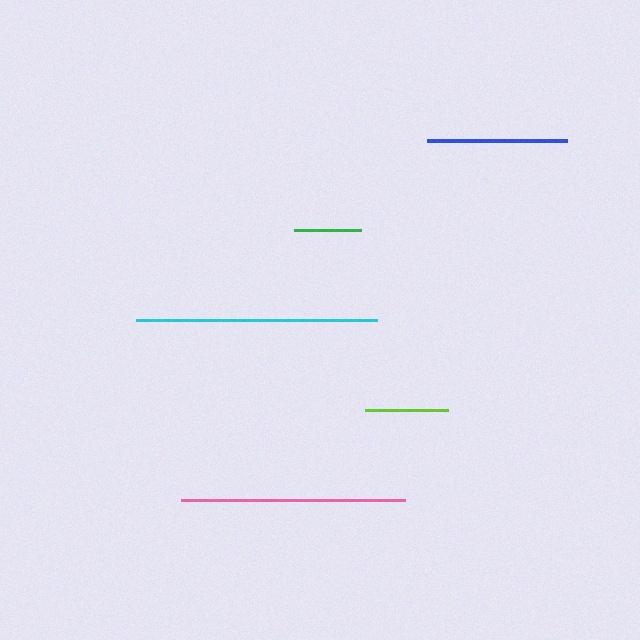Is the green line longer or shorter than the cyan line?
The cyan line is longer than the green line.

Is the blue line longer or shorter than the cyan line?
The cyan line is longer than the blue line.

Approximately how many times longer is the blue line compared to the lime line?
The blue line is approximately 1.7 times the length of the lime line.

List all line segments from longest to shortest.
From longest to shortest: cyan, pink, blue, lime, green.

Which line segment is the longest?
The cyan line is the longest at approximately 241 pixels.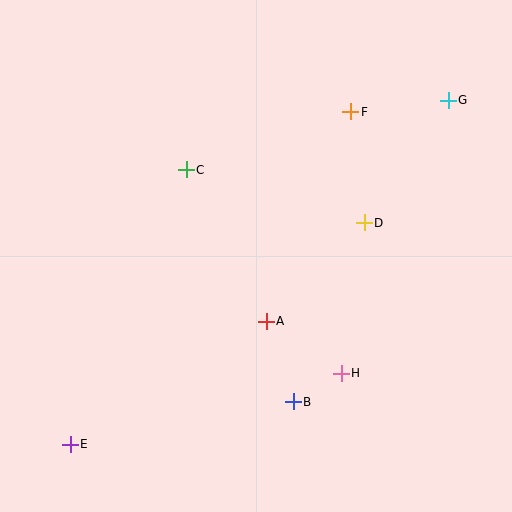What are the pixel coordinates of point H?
Point H is at (341, 373).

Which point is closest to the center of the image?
Point A at (266, 321) is closest to the center.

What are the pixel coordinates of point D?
Point D is at (364, 223).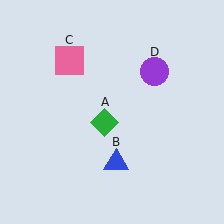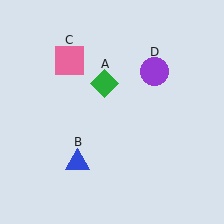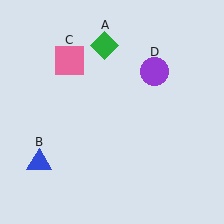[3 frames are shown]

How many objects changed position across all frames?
2 objects changed position: green diamond (object A), blue triangle (object B).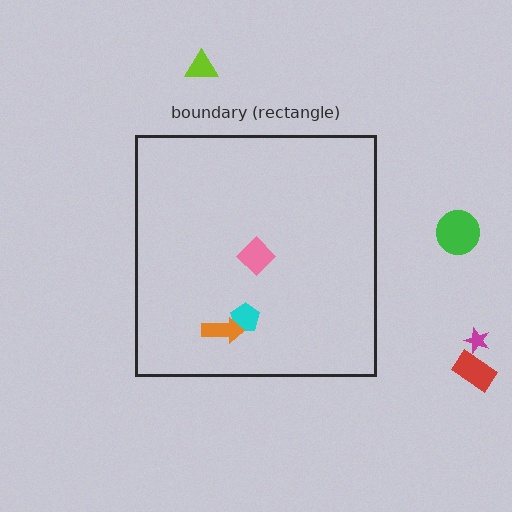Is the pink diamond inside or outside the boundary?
Inside.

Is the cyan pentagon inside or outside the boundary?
Inside.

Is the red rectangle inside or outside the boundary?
Outside.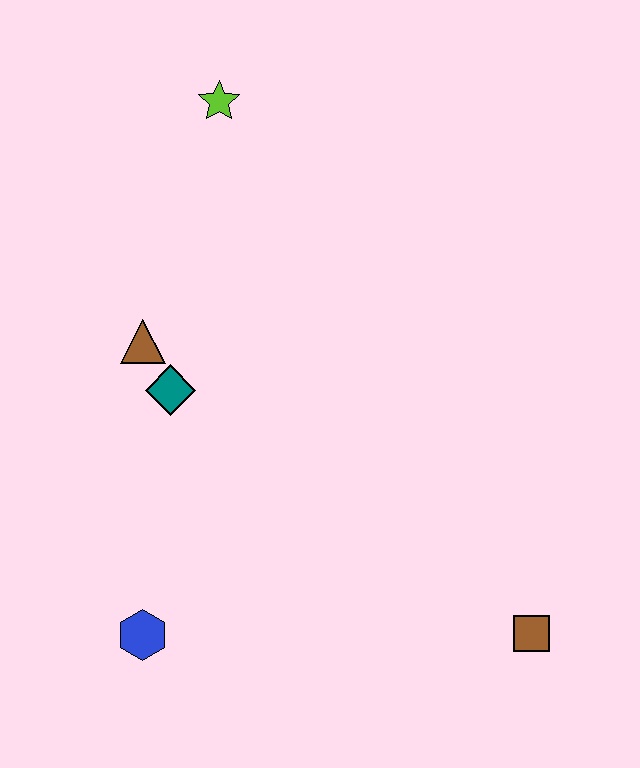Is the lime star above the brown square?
Yes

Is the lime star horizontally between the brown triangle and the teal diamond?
No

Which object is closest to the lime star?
The brown triangle is closest to the lime star.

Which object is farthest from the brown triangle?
The brown square is farthest from the brown triangle.